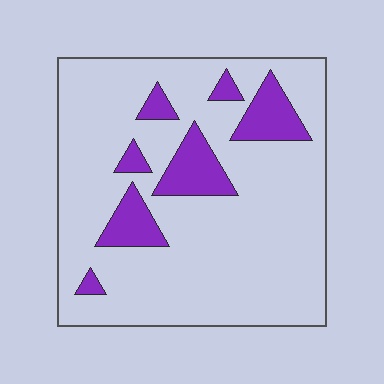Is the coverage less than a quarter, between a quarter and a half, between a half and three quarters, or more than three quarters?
Less than a quarter.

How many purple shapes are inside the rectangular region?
7.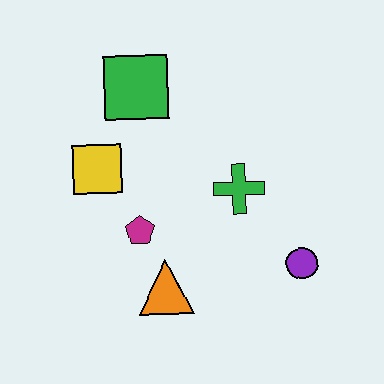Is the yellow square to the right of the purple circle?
No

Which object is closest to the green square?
The yellow square is closest to the green square.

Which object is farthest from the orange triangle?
The green square is farthest from the orange triangle.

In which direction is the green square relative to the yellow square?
The green square is above the yellow square.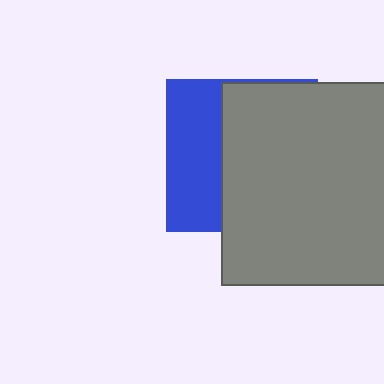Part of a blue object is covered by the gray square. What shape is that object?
It is a square.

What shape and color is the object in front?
The object in front is a gray square.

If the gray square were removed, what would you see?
You would see the complete blue square.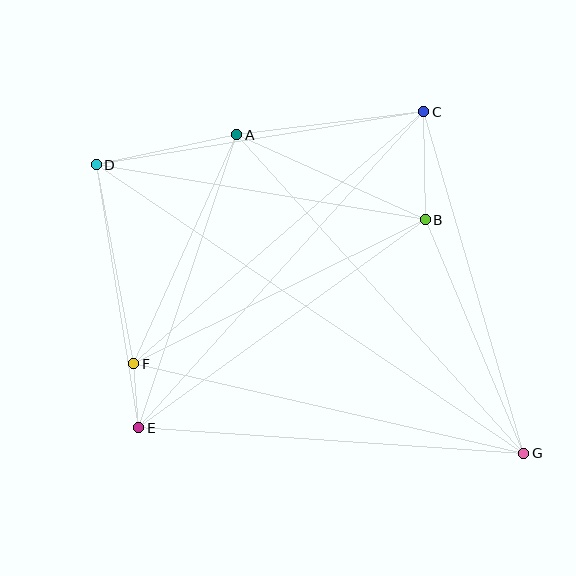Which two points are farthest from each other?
Points D and G are farthest from each other.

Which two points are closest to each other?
Points E and F are closest to each other.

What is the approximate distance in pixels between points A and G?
The distance between A and G is approximately 429 pixels.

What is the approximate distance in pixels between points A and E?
The distance between A and E is approximately 309 pixels.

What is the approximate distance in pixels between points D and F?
The distance between D and F is approximately 202 pixels.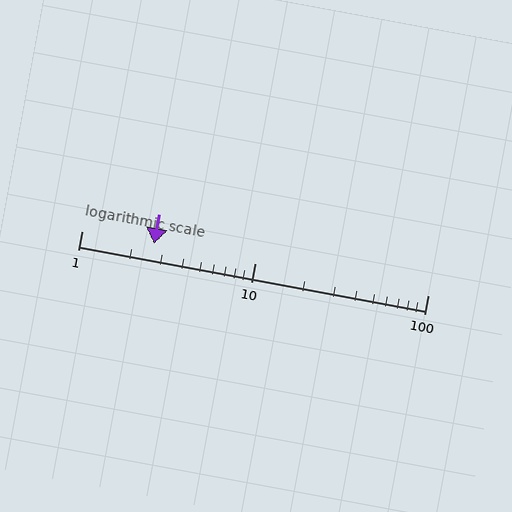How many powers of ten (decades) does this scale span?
The scale spans 2 decades, from 1 to 100.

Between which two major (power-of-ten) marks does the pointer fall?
The pointer is between 1 and 10.